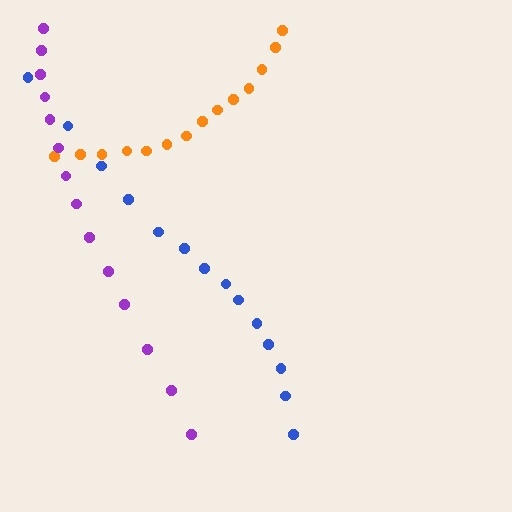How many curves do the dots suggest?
There are 3 distinct paths.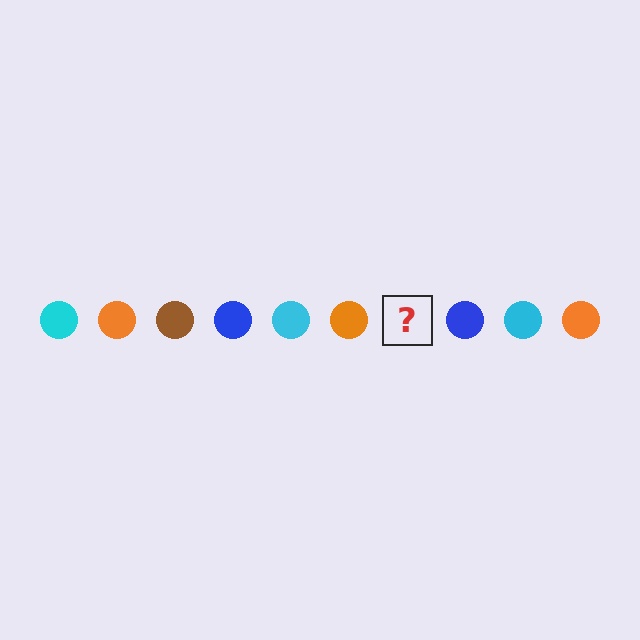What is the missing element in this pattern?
The missing element is a brown circle.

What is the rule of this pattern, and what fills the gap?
The rule is that the pattern cycles through cyan, orange, brown, blue circles. The gap should be filled with a brown circle.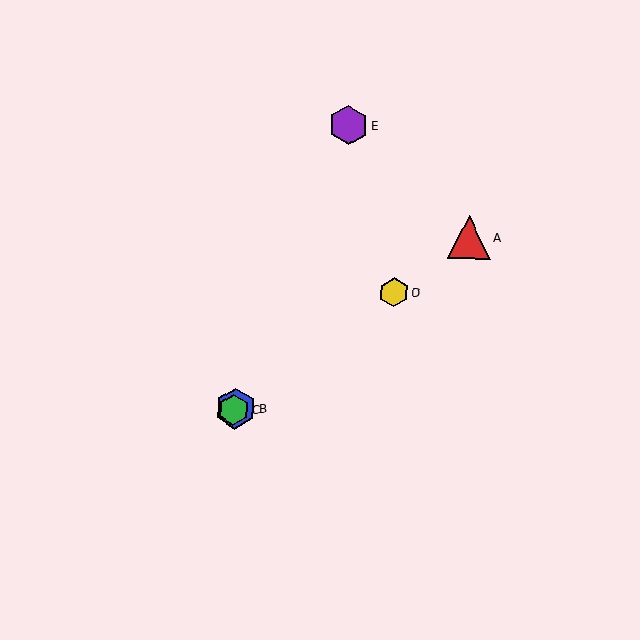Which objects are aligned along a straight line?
Objects A, B, C, D are aligned along a straight line.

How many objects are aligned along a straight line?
4 objects (A, B, C, D) are aligned along a straight line.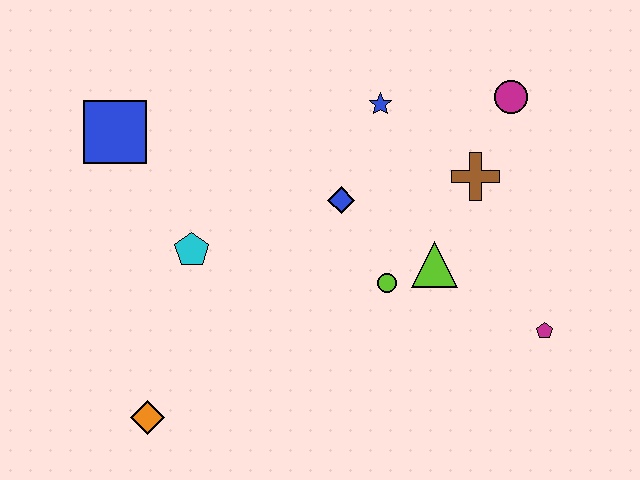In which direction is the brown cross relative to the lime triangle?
The brown cross is above the lime triangle.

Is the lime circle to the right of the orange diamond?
Yes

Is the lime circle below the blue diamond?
Yes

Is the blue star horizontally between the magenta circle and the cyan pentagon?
Yes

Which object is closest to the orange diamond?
The cyan pentagon is closest to the orange diamond.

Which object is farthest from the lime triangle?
The blue square is farthest from the lime triangle.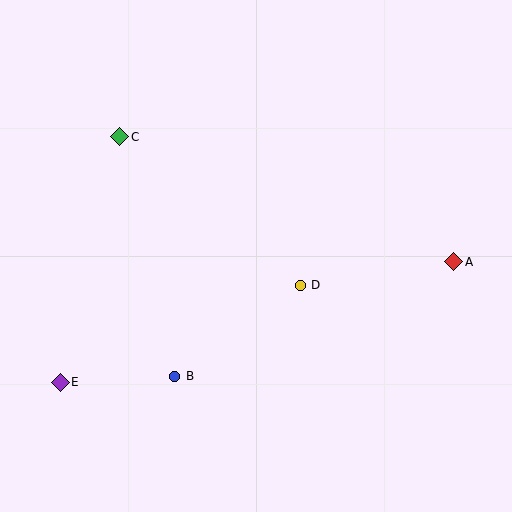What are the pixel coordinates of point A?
Point A is at (454, 262).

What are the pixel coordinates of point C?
Point C is at (120, 137).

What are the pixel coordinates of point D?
Point D is at (300, 285).